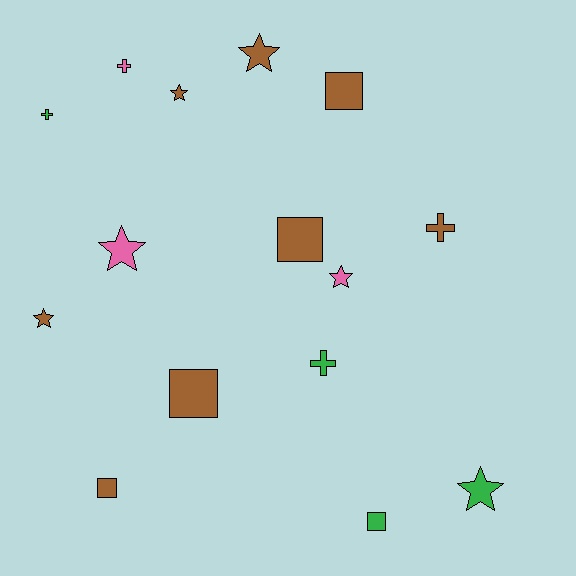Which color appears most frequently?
Brown, with 8 objects.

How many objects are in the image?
There are 15 objects.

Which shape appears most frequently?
Star, with 6 objects.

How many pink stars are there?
There are 2 pink stars.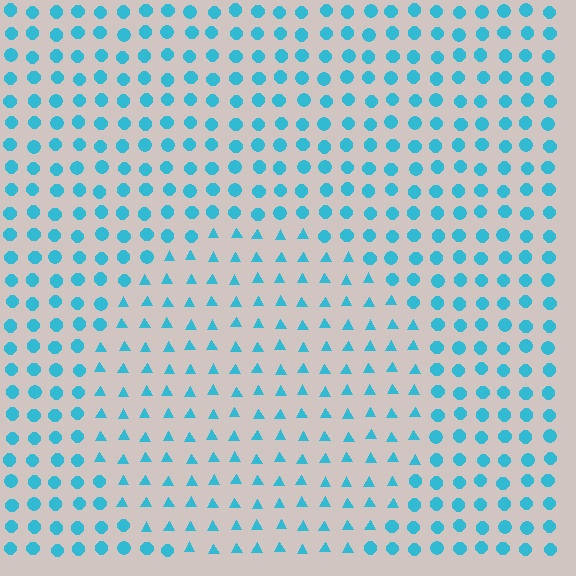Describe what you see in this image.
The image is filled with small cyan elements arranged in a uniform grid. A circle-shaped region contains triangles, while the surrounding area contains circles. The boundary is defined purely by the change in element shape.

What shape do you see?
I see a circle.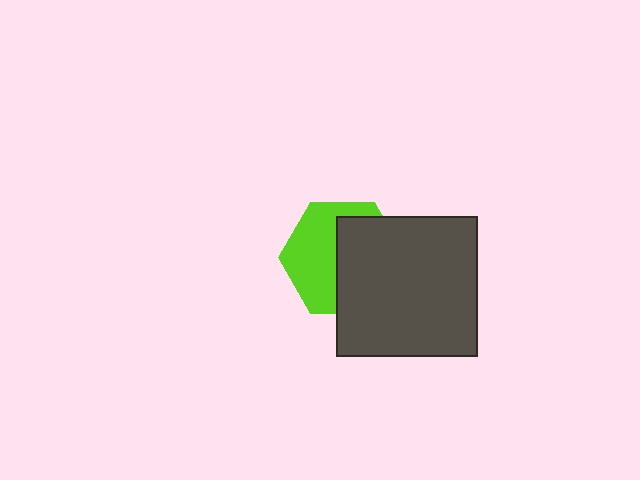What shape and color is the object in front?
The object in front is a dark gray square.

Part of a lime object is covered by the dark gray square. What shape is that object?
It is a hexagon.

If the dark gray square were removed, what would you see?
You would see the complete lime hexagon.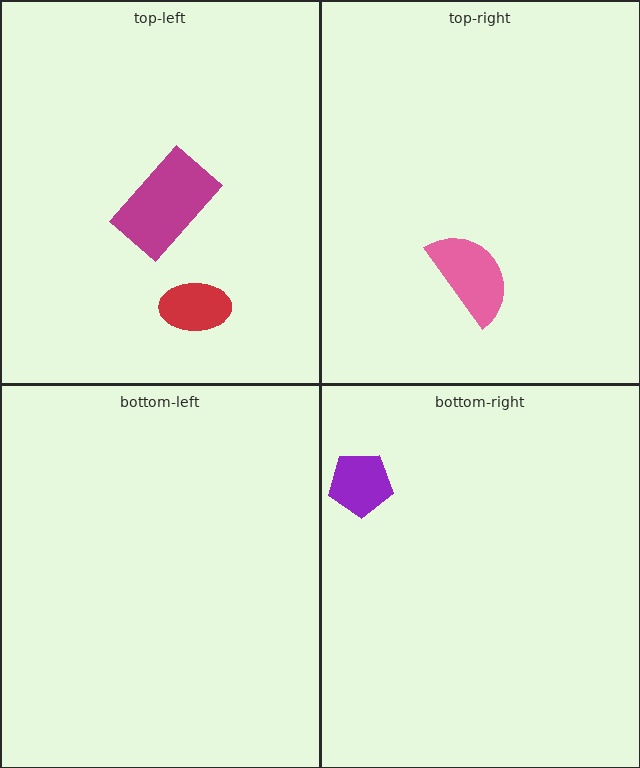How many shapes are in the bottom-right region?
1.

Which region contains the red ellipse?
The top-left region.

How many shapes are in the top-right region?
1.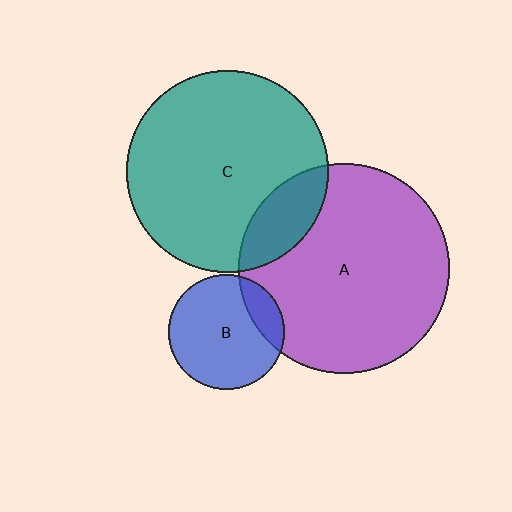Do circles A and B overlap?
Yes.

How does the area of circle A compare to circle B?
Approximately 3.3 times.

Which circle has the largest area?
Circle A (purple).